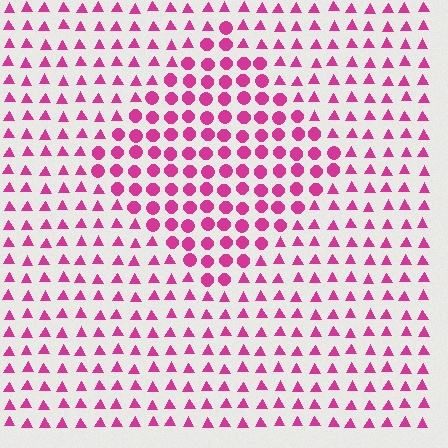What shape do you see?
I see a diamond.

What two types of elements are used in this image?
The image uses circles inside the diamond region and triangles outside it.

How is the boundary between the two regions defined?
The boundary is defined by a change in element shape: circles inside vs. triangles outside. All elements share the same color and spacing.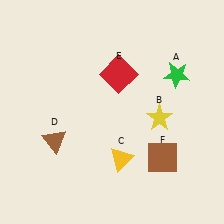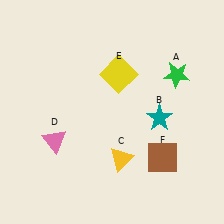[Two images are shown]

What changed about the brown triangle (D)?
In Image 1, D is brown. In Image 2, it changed to pink.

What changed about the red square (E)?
In Image 1, E is red. In Image 2, it changed to yellow.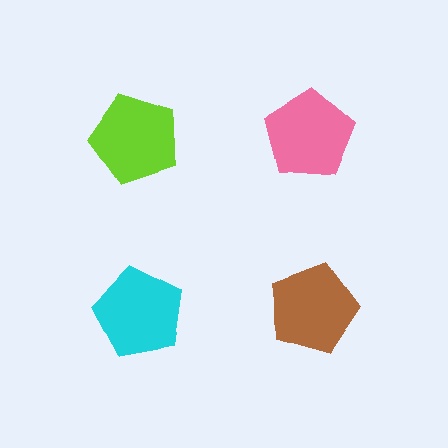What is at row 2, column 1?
A cyan pentagon.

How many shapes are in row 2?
2 shapes.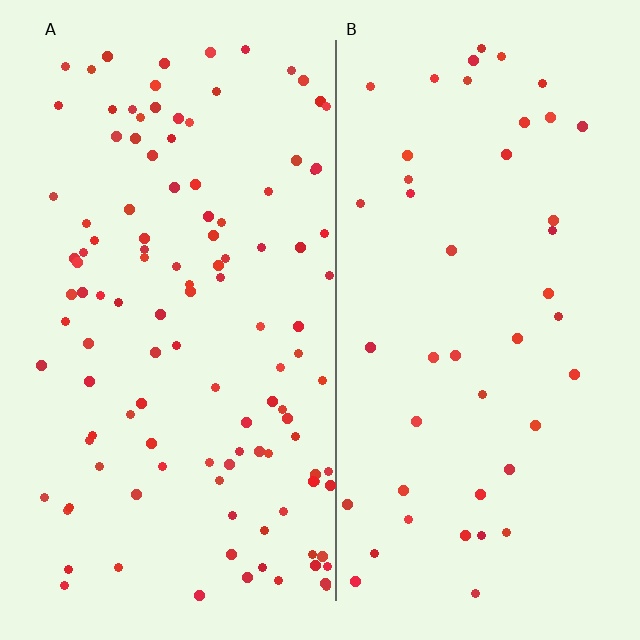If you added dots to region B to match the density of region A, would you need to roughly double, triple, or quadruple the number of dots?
Approximately triple.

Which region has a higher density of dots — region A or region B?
A (the left).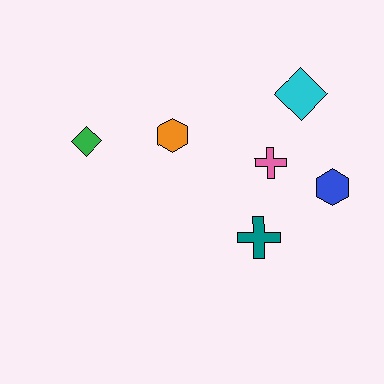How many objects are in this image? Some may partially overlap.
There are 6 objects.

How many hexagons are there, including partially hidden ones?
There are 2 hexagons.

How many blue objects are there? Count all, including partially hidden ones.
There is 1 blue object.